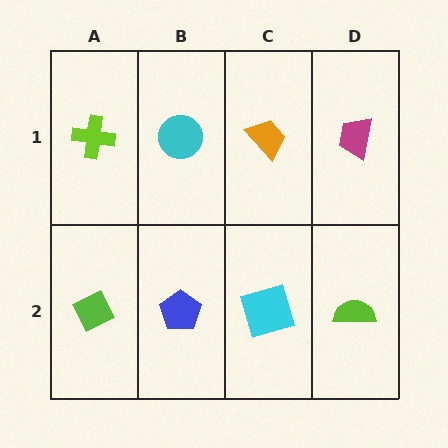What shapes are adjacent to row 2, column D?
A magenta trapezoid (row 1, column D), a cyan square (row 2, column C).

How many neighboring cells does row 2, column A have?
2.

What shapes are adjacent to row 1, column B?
A blue pentagon (row 2, column B), a lime cross (row 1, column A), an orange trapezoid (row 1, column C).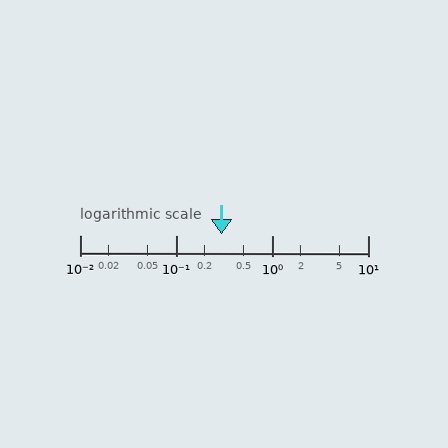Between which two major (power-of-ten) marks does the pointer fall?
The pointer is between 0.1 and 1.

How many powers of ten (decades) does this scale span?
The scale spans 3 decades, from 0.01 to 10.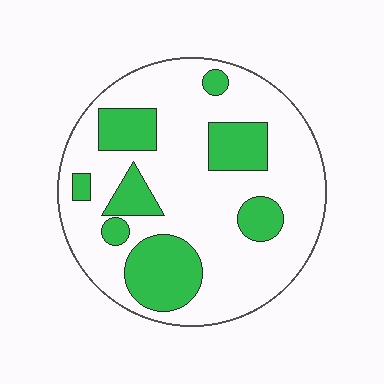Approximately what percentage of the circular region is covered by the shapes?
Approximately 25%.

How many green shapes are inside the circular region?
8.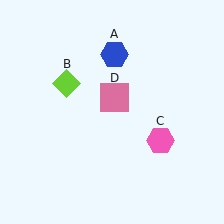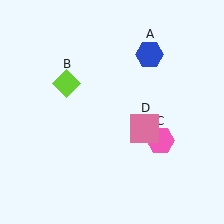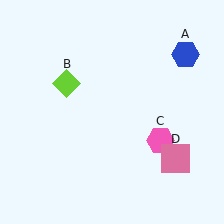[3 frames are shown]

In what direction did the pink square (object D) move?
The pink square (object D) moved down and to the right.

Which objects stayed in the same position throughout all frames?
Lime diamond (object B) and pink hexagon (object C) remained stationary.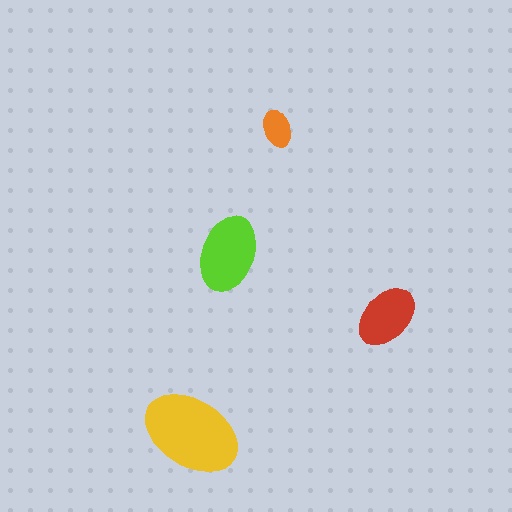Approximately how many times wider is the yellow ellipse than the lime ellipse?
About 1.5 times wider.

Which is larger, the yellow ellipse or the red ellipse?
The yellow one.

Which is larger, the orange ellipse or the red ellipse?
The red one.